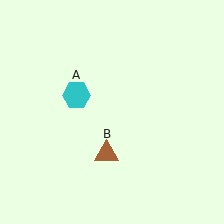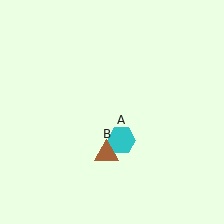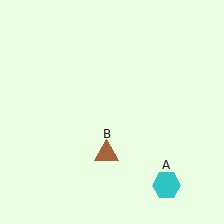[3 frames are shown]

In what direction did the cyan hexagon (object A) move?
The cyan hexagon (object A) moved down and to the right.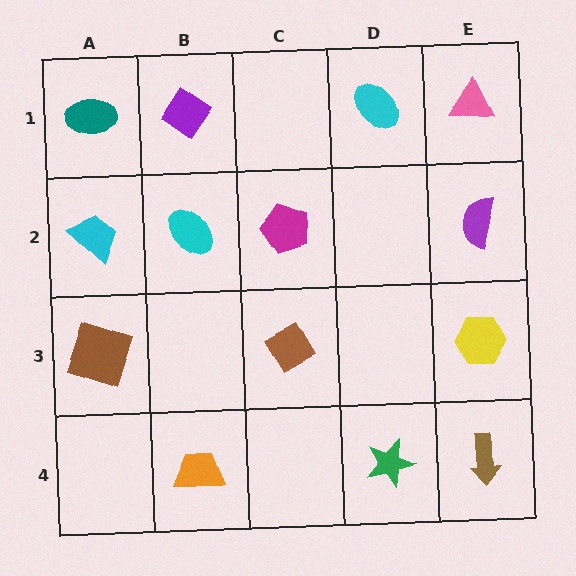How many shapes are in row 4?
3 shapes.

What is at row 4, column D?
A green star.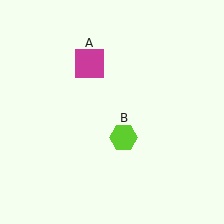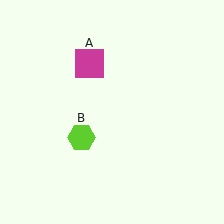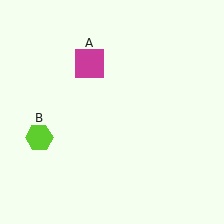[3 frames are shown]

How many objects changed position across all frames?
1 object changed position: lime hexagon (object B).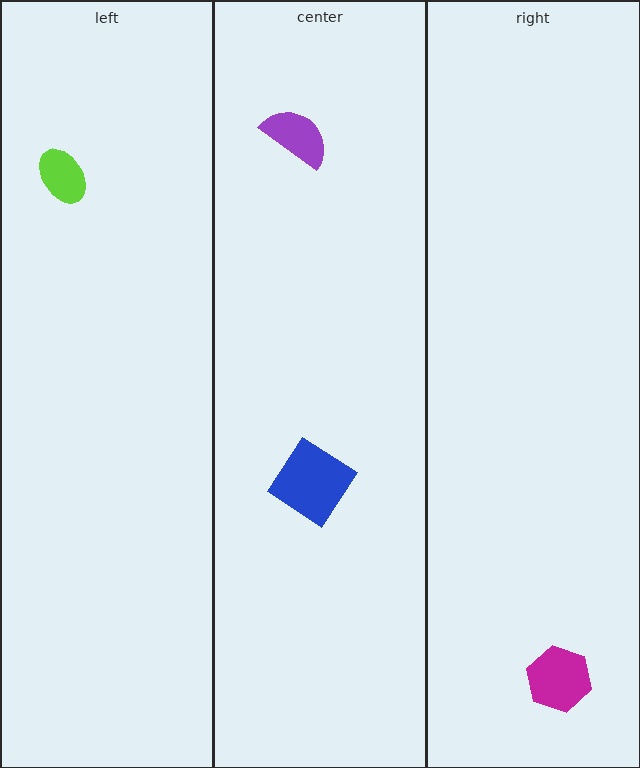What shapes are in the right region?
The magenta hexagon.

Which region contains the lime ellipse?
The left region.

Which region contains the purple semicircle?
The center region.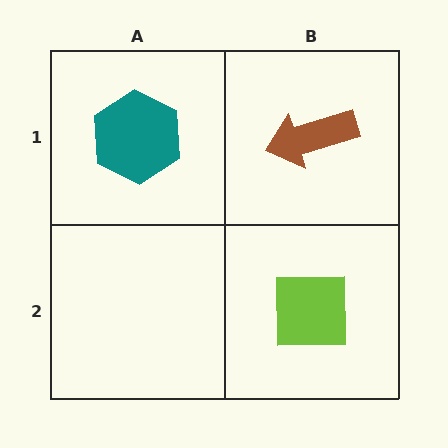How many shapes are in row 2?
1 shape.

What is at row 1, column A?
A teal hexagon.